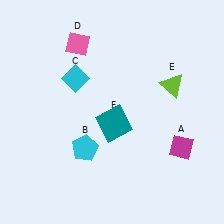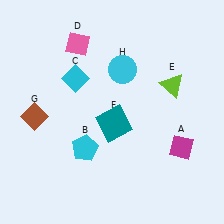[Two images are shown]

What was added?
A brown diamond (G), a cyan circle (H) were added in Image 2.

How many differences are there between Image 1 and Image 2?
There are 2 differences between the two images.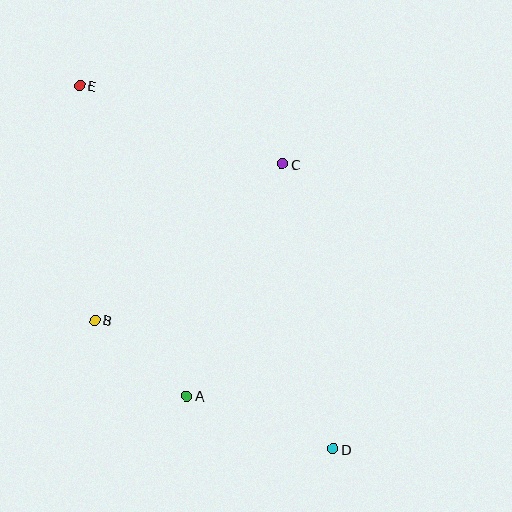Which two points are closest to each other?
Points A and B are closest to each other.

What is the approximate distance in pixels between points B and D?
The distance between B and D is approximately 271 pixels.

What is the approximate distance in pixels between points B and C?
The distance between B and C is approximately 244 pixels.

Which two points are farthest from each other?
Points D and E are farthest from each other.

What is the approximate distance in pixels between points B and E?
The distance between B and E is approximately 235 pixels.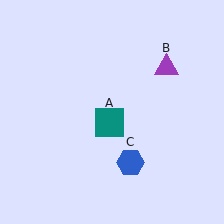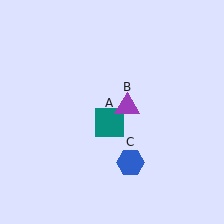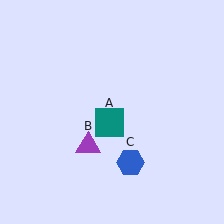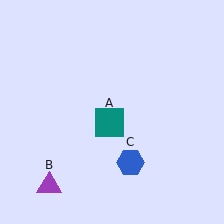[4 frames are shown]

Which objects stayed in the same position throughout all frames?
Teal square (object A) and blue hexagon (object C) remained stationary.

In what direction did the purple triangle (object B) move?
The purple triangle (object B) moved down and to the left.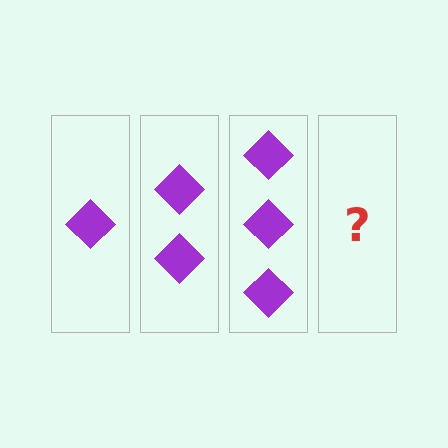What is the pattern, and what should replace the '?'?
The pattern is that each step adds one more diamond. The '?' should be 4 diamonds.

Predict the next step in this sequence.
The next step is 4 diamonds.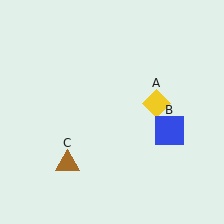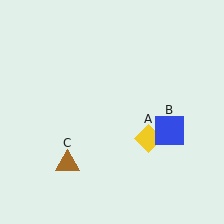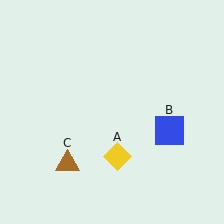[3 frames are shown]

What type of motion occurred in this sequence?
The yellow diamond (object A) rotated clockwise around the center of the scene.